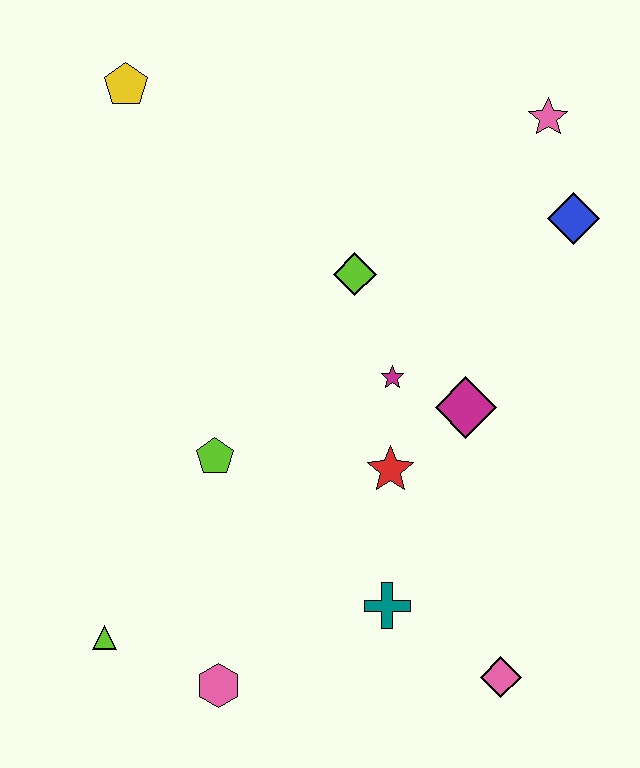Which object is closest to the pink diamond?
The teal cross is closest to the pink diamond.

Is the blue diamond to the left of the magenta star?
No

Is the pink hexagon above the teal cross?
No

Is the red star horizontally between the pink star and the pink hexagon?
Yes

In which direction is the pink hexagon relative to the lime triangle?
The pink hexagon is to the right of the lime triangle.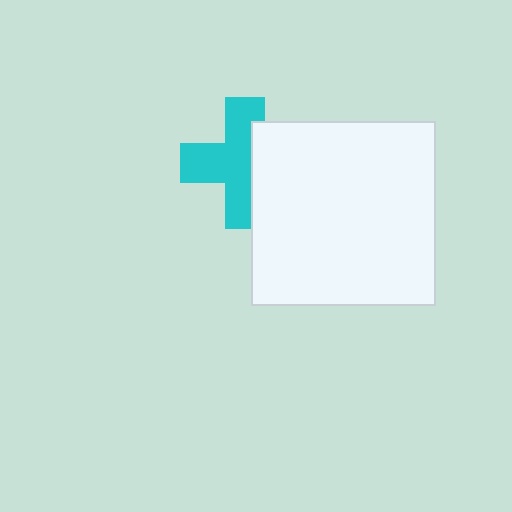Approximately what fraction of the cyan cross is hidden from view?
Roughly 37% of the cyan cross is hidden behind the white square.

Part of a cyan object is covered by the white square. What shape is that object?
It is a cross.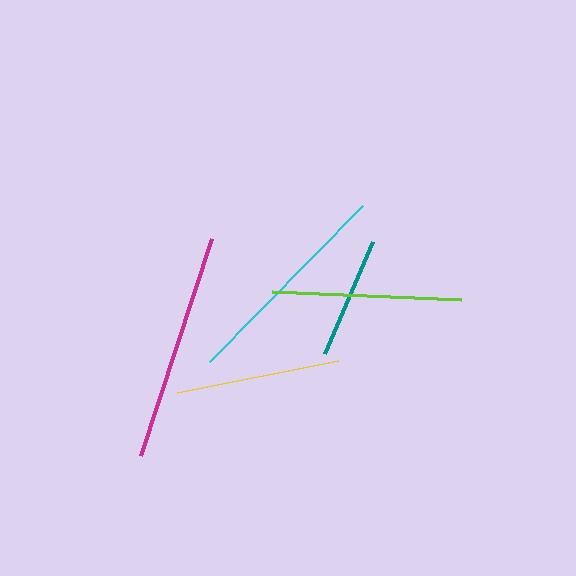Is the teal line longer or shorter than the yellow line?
The yellow line is longer than the teal line.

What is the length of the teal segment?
The teal segment is approximately 121 pixels long.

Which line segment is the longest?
The magenta line is the longest at approximately 229 pixels.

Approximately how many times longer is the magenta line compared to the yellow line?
The magenta line is approximately 1.4 times the length of the yellow line.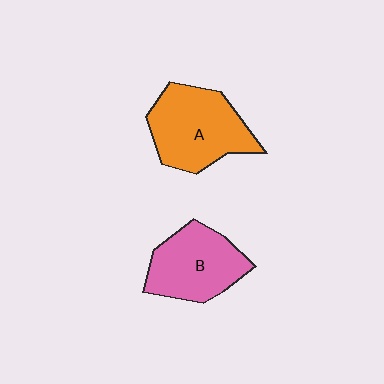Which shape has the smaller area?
Shape B (pink).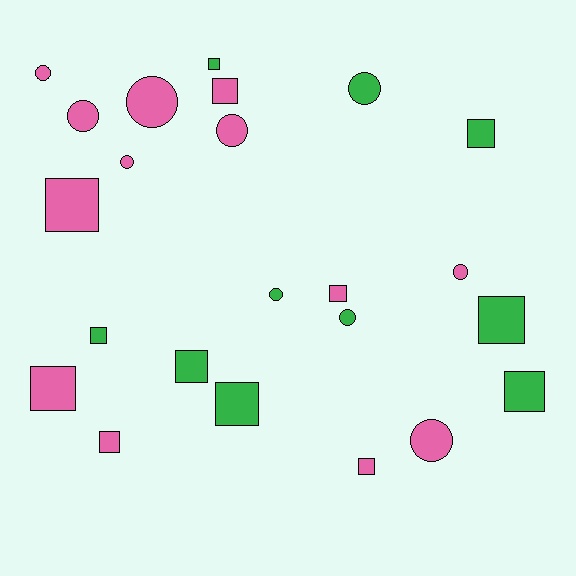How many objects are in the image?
There are 23 objects.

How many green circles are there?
There are 3 green circles.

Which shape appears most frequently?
Square, with 13 objects.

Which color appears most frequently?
Pink, with 13 objects.